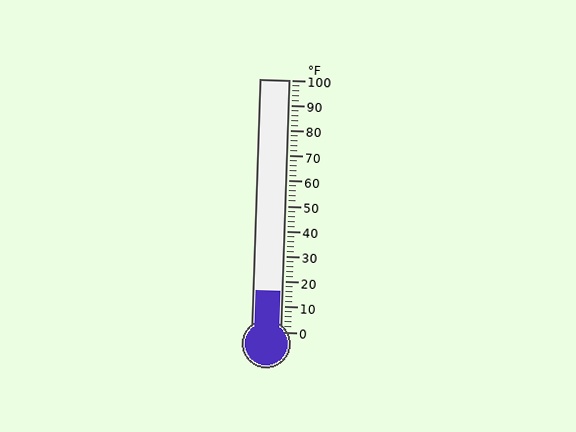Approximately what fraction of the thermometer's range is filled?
The thermometer is filled to approximately 15% of its range.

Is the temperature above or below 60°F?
The temperature is below 60°F.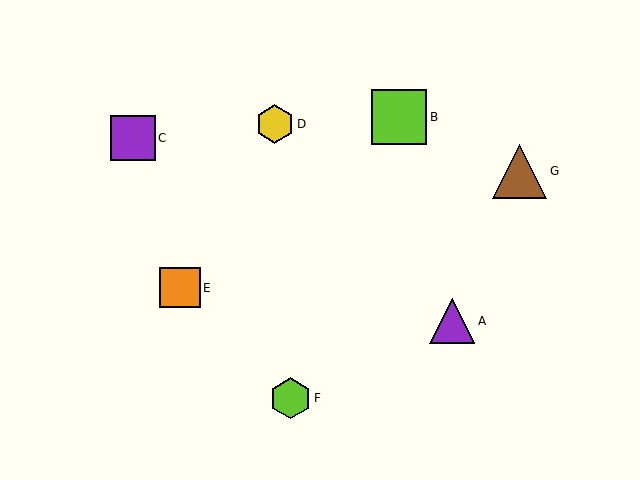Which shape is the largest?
The lime square (labeled B) is the largest.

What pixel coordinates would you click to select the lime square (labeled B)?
Click at (399, 117) to select the lime square B.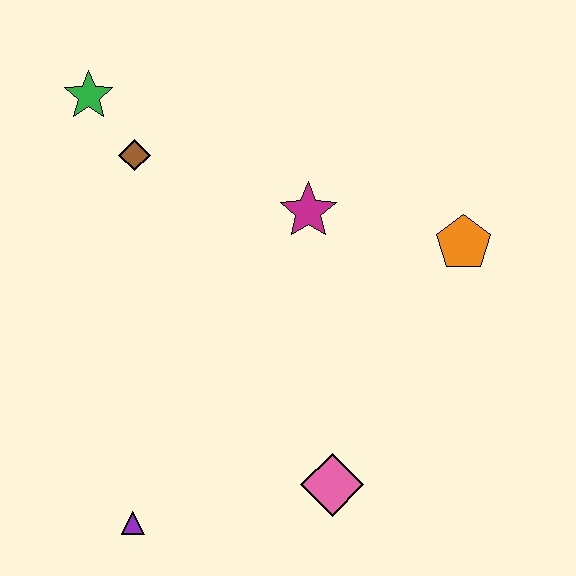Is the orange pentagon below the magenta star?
Yes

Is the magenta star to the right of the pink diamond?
No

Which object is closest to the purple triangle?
The pink diamond is closest to the purple triangle.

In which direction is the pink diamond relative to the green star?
The pink diamond is below the green star.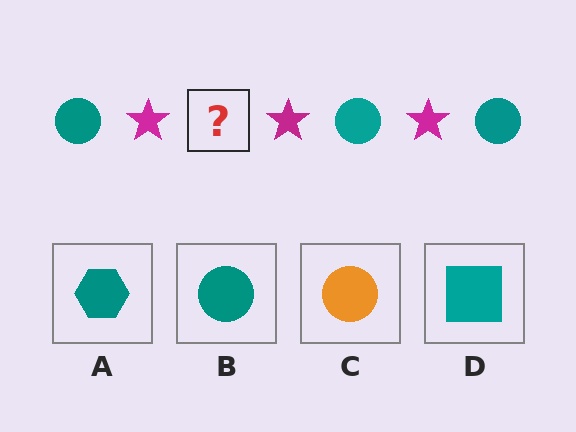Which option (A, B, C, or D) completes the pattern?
B.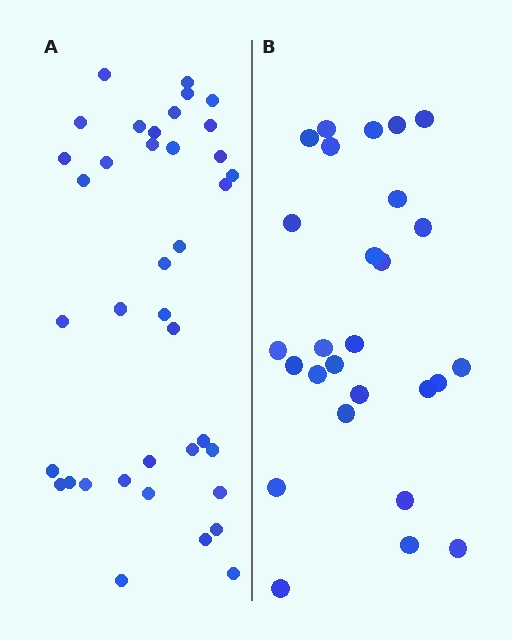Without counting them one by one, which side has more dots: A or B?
Region A (the left region) has more dots.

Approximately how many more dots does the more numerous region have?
Region A has roughly 12 or so more dots than region B.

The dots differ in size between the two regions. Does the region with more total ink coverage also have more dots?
No. Region B has more total ink coverage because its dots are larger, but region A actually contains more individual dots. Total area can be misleading — the number of items is what matters here.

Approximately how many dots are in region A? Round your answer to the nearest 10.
About 40 dots. (The exact count is 38, which rounds to 40.)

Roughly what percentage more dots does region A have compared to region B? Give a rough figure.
About 40% more.